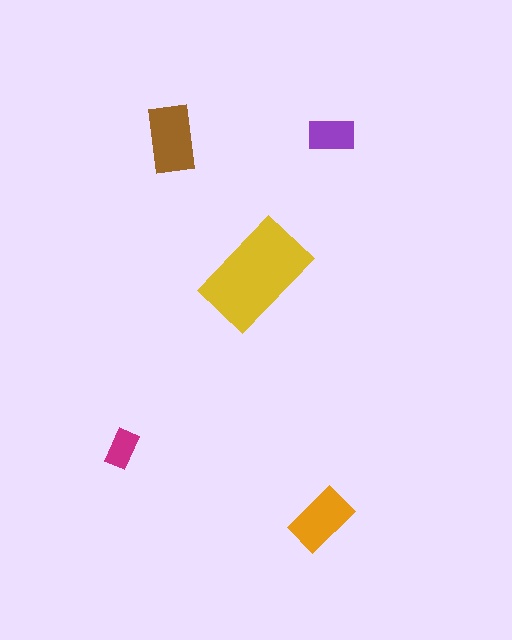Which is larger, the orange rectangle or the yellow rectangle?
The yellow one.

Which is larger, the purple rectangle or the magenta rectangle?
The purple one.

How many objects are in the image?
There are 5 objects in the image.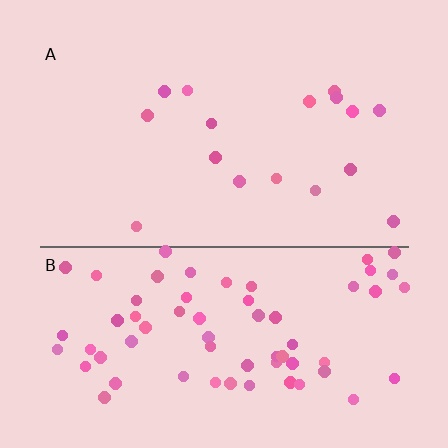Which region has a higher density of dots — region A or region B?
B (the bottom).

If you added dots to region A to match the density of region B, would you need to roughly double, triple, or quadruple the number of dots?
Approximately quadruple.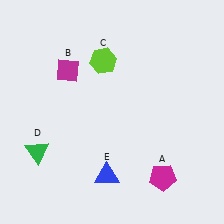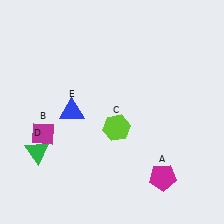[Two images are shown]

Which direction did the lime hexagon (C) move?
The lime hexagon (C) moved down.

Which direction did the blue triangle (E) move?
The blue triangle (E) moved up.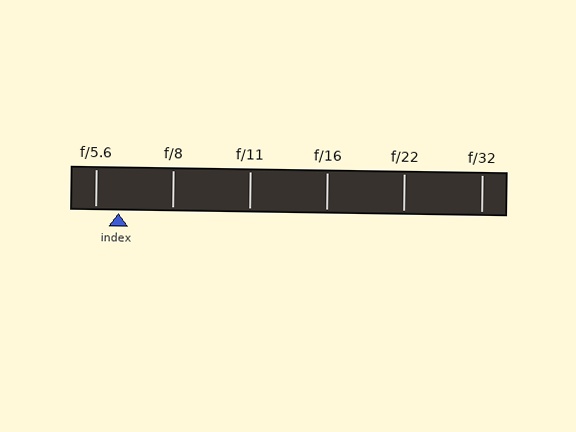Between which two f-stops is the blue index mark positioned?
The index mark is between f/5.6 and f/8.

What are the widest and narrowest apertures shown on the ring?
The widest aperture shown is f/5.6 and the narrowest is f/32.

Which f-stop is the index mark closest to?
The index mark is closest to f/5.6.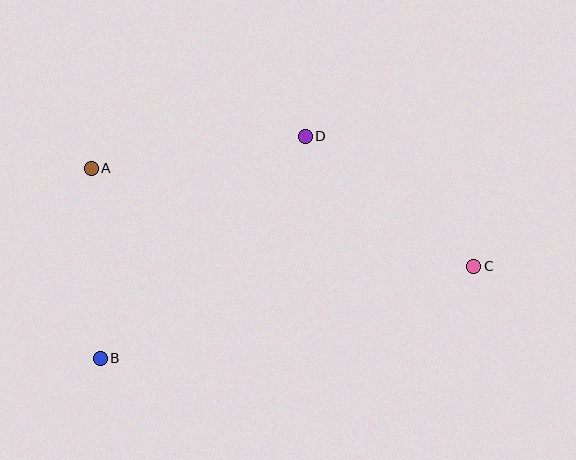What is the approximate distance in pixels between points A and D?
The distance between A and D is approximately 217 pixels.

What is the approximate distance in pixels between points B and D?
The distance between B and D is approximately 303 pixels.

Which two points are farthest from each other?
Points A and C are farthest from each other.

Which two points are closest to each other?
Points A and B are closest to each other.